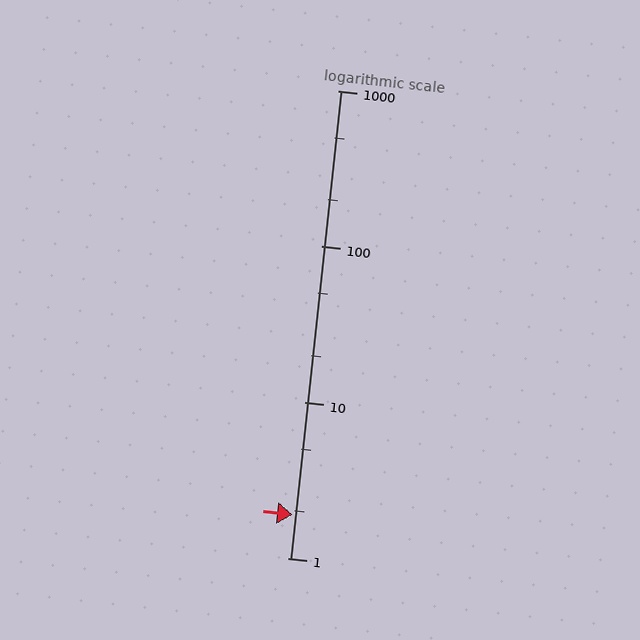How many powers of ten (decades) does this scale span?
The scale spans 3 decades, from 1 to 1000.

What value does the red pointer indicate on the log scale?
The pointer indicates approximately 1.9.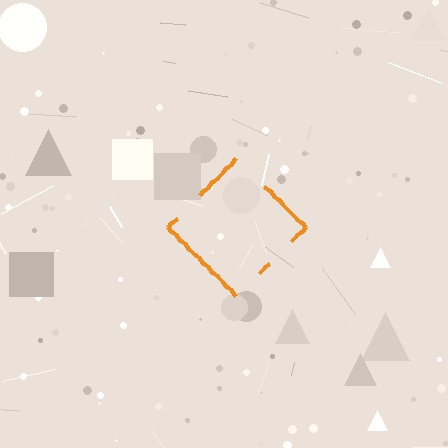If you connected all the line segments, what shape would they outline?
They would outline a diamond.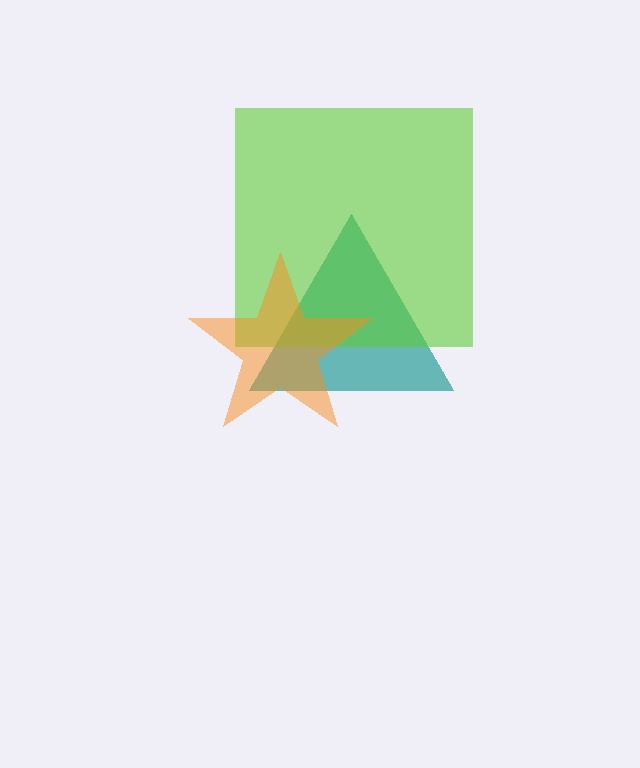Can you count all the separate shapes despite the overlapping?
Yes, there are 3 separate shapes.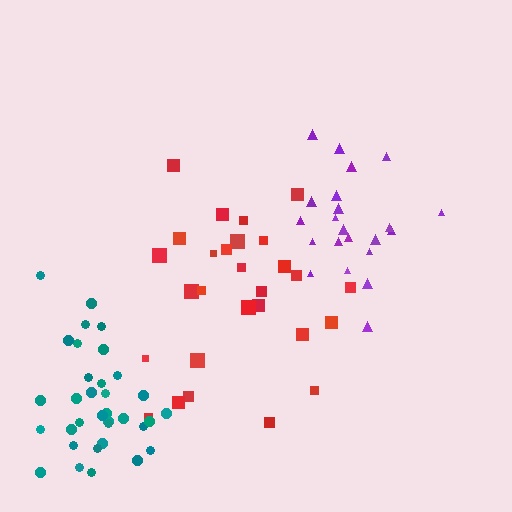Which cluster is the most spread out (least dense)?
Red.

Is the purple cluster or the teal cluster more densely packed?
Teal.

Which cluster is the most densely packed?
Teal.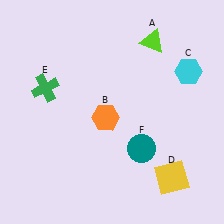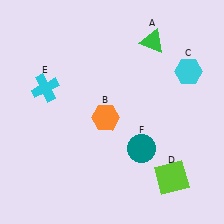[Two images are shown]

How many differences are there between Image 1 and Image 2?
There are 3 differences between the two images.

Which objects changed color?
A changed from lime to green. D changed from yellow to lime. E changed from green to cyan.